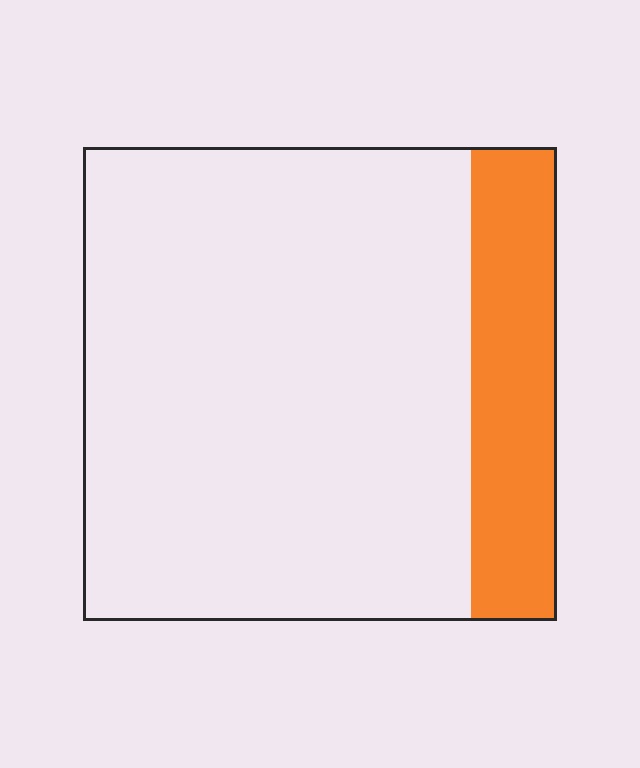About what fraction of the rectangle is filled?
About one sixth (1/6).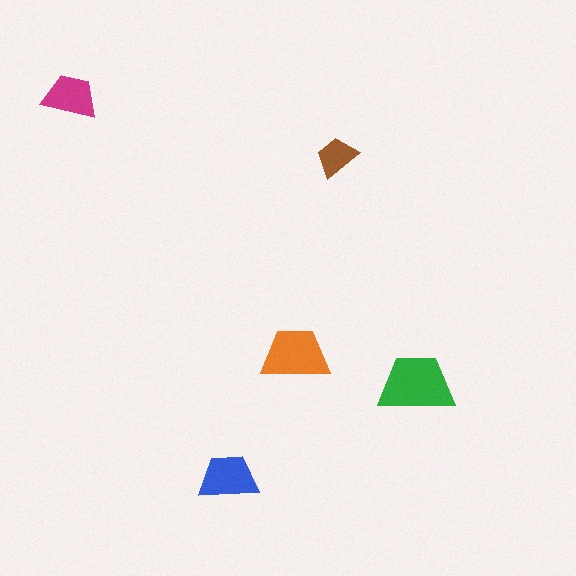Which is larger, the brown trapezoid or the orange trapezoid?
The orange one.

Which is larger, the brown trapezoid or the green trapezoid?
The green one.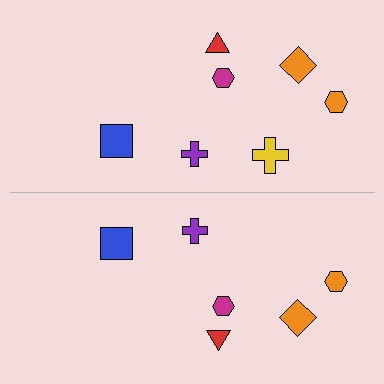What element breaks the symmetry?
A yellow cross is missing from the bottom side.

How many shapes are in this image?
There are 13 shapes in this image.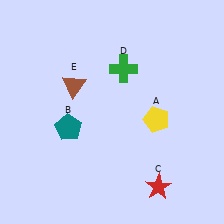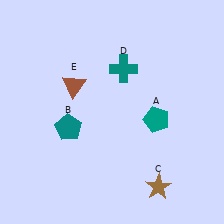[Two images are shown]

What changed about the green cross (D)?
In Image 1, D is green. In Image 2, it changed to teal.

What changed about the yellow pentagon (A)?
In Image 1, A is yellow. In Image 2, it changed to teal.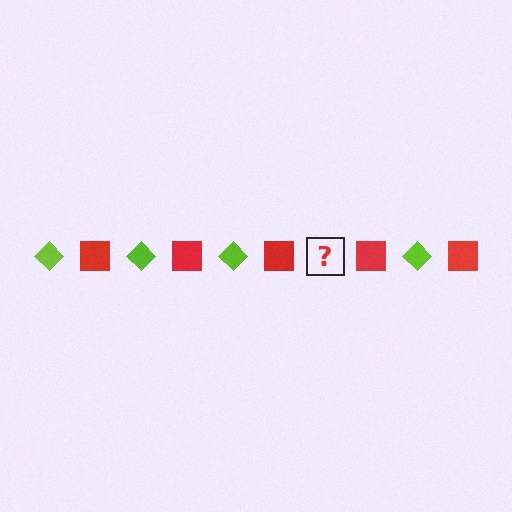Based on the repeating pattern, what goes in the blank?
The blank should be a lime diamond.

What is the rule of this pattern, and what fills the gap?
The rule is that the pattern alternates between lime diamond and red square. The gap should be filled with a lime diamond.